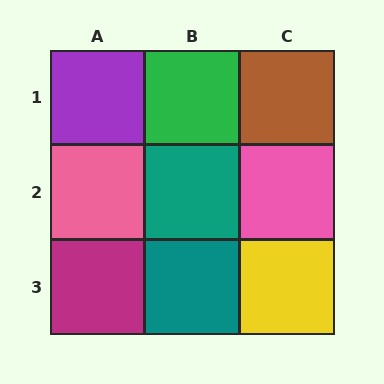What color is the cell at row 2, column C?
Pink.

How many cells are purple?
1 cell is purple.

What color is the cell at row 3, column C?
Yellow.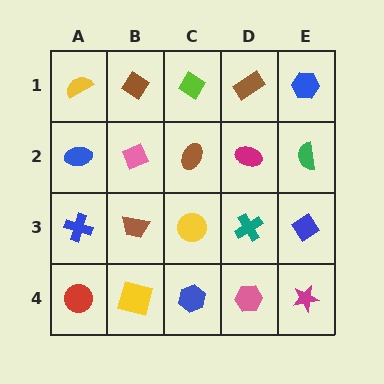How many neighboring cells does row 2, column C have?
4.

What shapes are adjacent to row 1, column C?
A brown ellipse (row 2, column C), a brown diamond (row 1, column B), a brown rectangle (row 1, column D).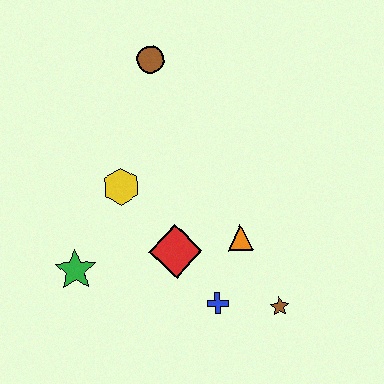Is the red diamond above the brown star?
Yes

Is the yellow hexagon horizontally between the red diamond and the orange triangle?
No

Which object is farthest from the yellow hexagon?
The brown star is farthest from the yellow hexagon.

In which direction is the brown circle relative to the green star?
The brown circle is above the green star.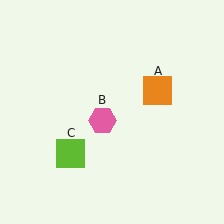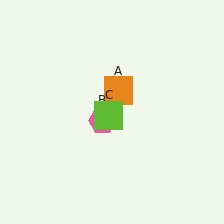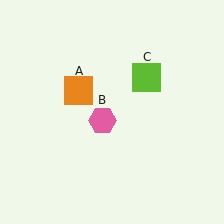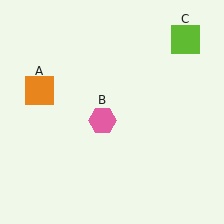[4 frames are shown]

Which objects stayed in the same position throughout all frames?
Pink hexagon (object B) remained stationary.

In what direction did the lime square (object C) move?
The lime square (object C) moved up and to the right.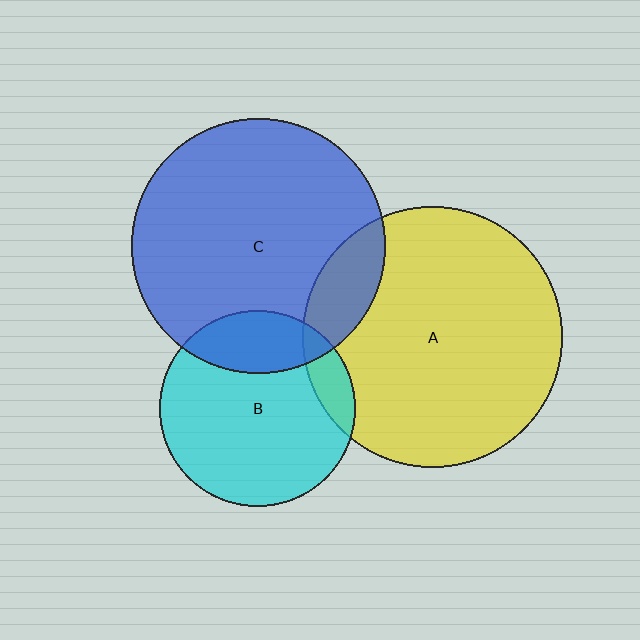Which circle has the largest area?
Circle A (yellow).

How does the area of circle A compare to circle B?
Approximately 1.8 times.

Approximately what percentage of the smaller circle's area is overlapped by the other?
Approximately 15%.